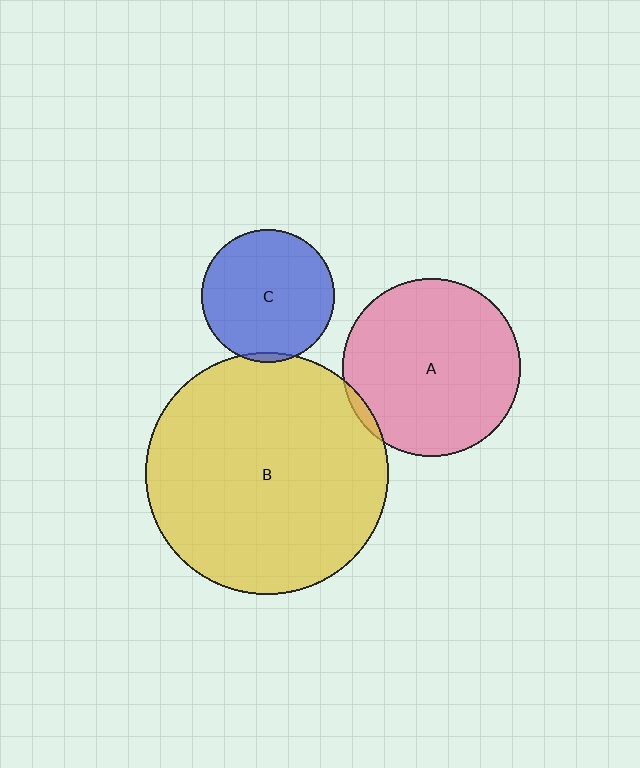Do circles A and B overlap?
Yes.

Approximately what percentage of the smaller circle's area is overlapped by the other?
Approximately 5%.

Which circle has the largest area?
Circle B (yellow).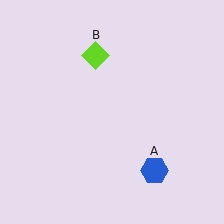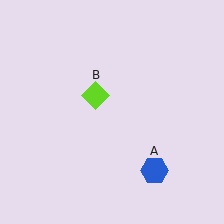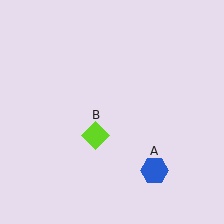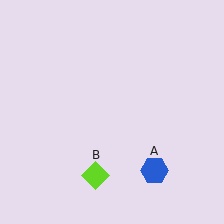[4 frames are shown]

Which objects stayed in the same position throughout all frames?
Blue hexagon (object A) remained stationary.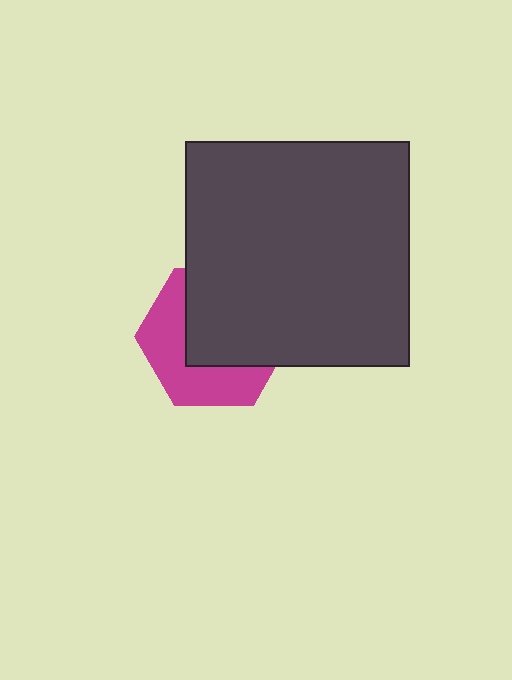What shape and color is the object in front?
The object in front is a dark gray square.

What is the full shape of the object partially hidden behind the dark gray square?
The partially hidden object is a magenta hexagon.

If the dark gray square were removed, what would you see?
You would see the complete magenta hexagon.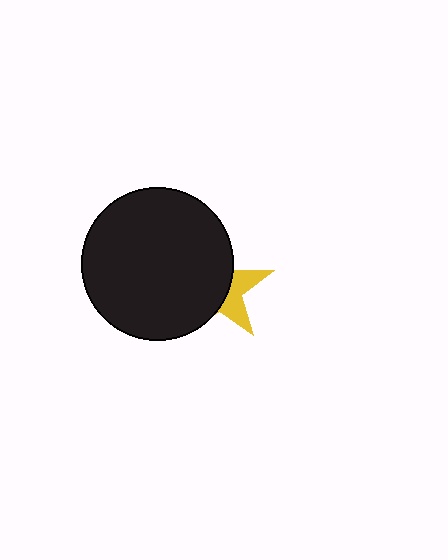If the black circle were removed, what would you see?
You would see the complete yellow star.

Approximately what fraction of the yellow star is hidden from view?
Roughly 66% of the yellow star is hidden behind the black circle.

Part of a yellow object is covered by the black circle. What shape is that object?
It is a star.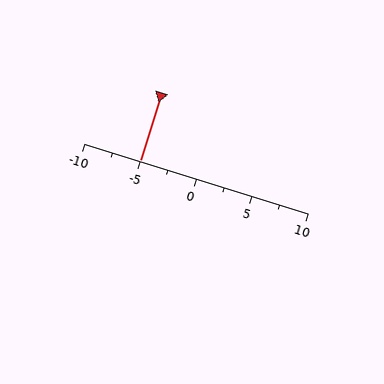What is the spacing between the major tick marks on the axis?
The major ticks are spaced 5 apart.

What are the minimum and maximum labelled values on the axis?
The axis runs from -10 to 10.